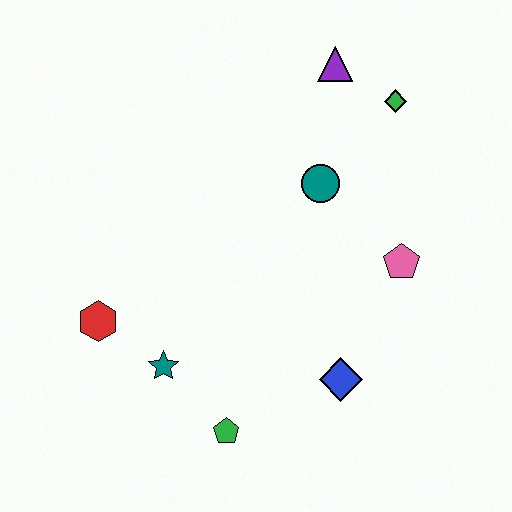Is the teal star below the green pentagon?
No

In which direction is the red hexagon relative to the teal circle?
The red hexagon is to the left of the teal circle.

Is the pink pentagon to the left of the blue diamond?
No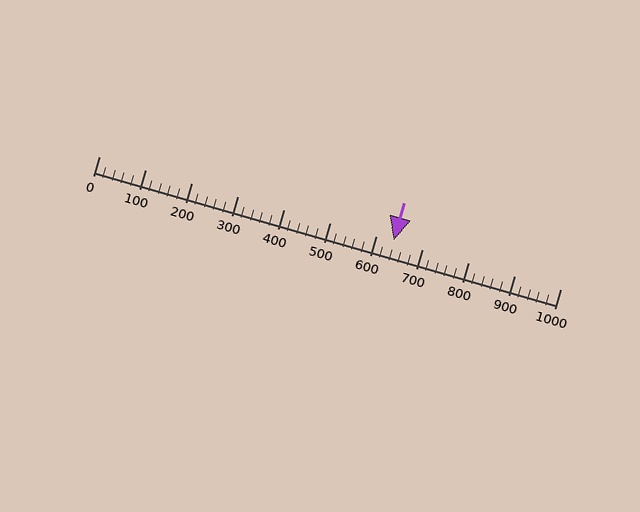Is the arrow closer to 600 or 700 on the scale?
The arrow is closer to 600.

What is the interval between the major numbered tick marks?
The major tick marks are spaced 100 units apart.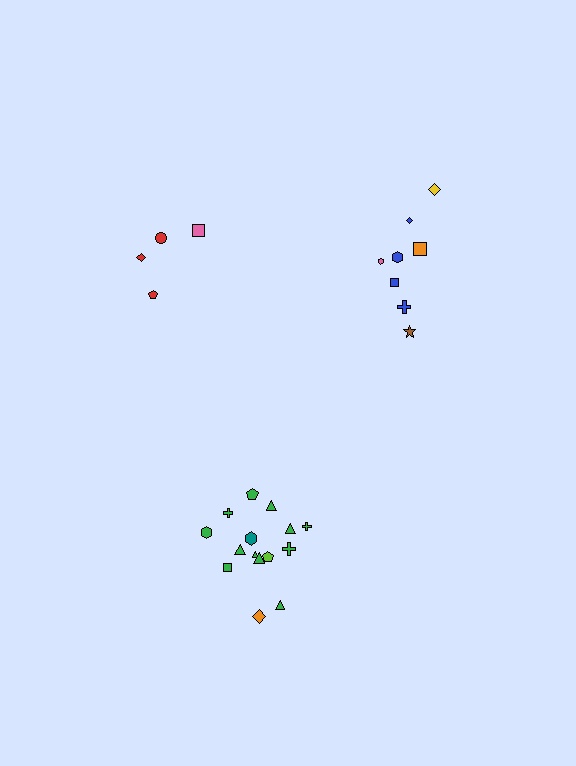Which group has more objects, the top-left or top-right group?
The top-right group.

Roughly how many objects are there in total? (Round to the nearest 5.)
Roughly 25 objects in total.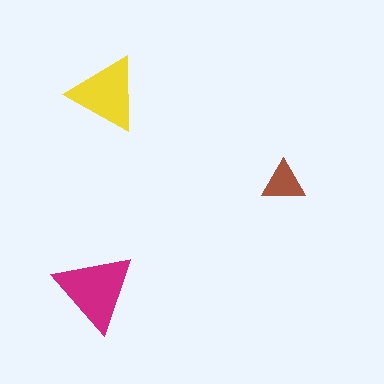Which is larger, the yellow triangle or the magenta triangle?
The magenta one.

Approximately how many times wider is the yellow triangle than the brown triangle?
About 1.5 times wider.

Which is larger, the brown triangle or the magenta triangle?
The magenta one.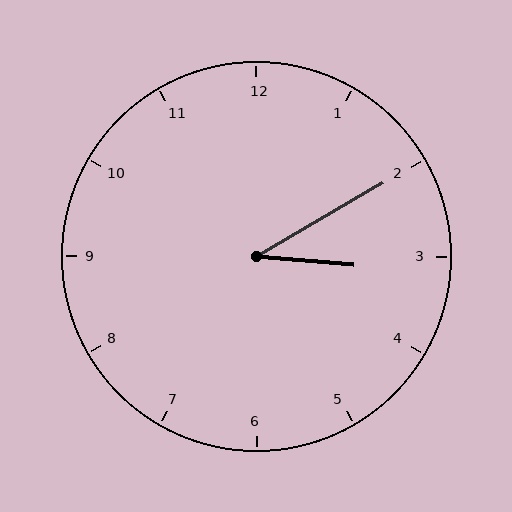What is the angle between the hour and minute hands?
Approximately 35 degrees.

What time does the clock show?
3:10.